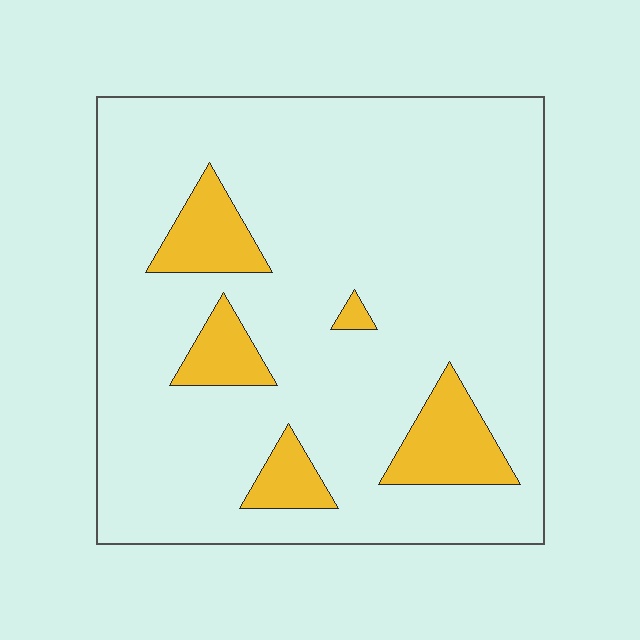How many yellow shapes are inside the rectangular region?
5.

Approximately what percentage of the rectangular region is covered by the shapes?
Approximately 15%.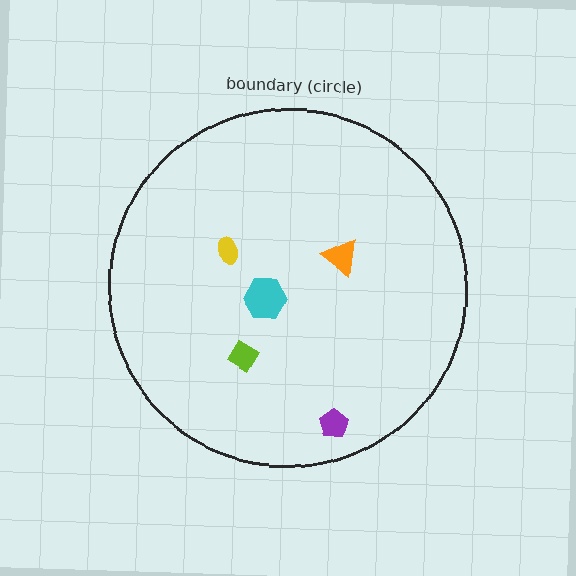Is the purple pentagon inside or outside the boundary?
Inside.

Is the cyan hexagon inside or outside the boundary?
Inside.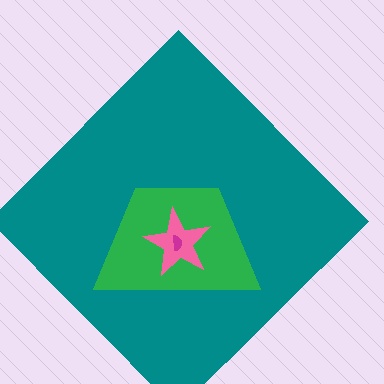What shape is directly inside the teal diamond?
The green trapezoid.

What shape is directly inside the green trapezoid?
The pink star.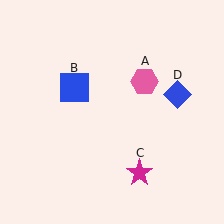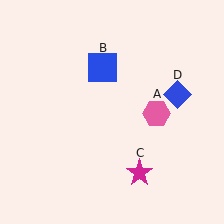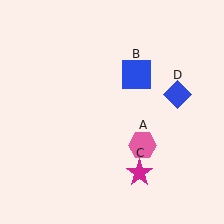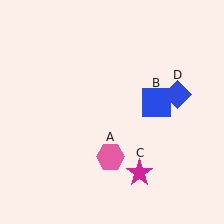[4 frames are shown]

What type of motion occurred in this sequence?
The pink hexagon (object A), blue square (object B) rotated clockwise around the center of the scene.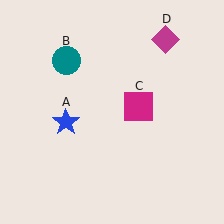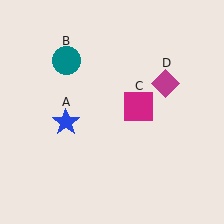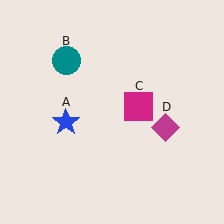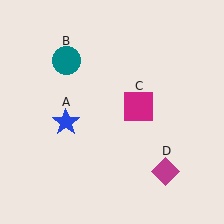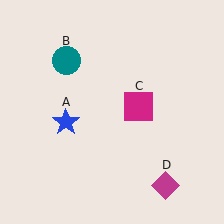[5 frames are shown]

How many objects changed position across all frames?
1 object changed position: magenta diamond (object D).